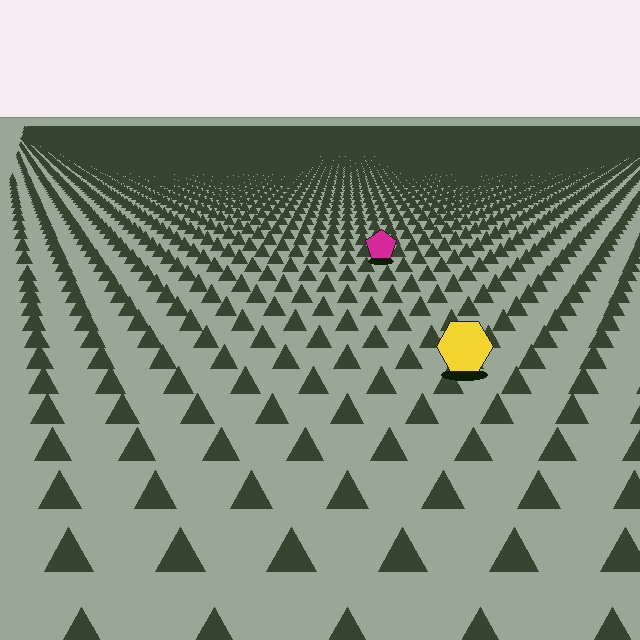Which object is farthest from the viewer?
The magenta pentagon is farthest from the viewer. It appears smaller and the ground texture around it is denser.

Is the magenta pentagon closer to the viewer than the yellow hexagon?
No. The yellow hexagon is closer — you can tell from the texture gradient: the ground texture is coarser near it.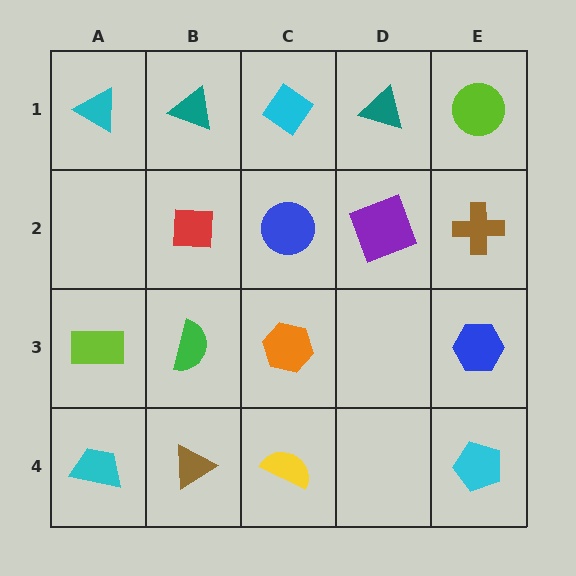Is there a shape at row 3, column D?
No, that cell is empty.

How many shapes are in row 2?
4 shapes.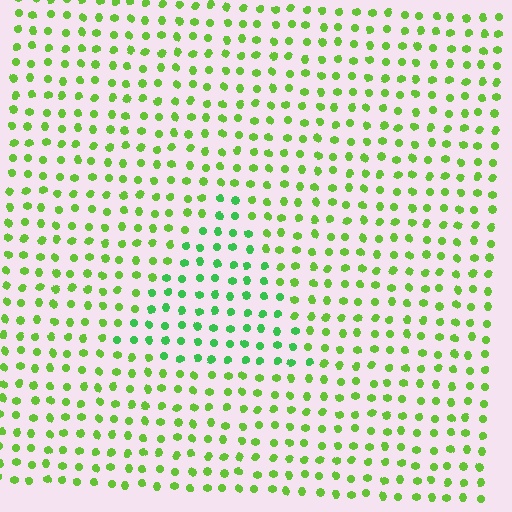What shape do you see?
I see a triangle.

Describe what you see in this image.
The image is filled with small lime elements in a uniform arrangement. A triangle-shaped region is visible where the elements are tinted to a slightly different hue, forming a subtle color boundary.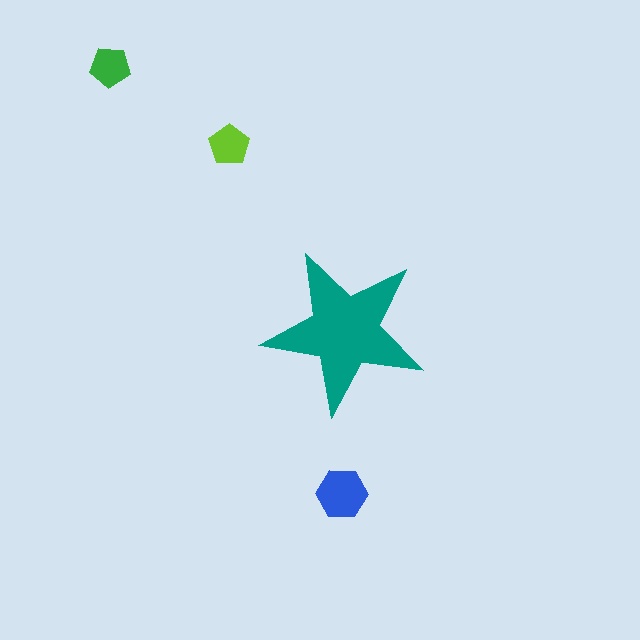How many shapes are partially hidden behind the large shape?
0 shapes are partially hidden.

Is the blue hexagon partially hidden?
No, the blue hexagon is fully visible.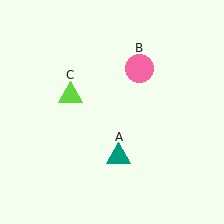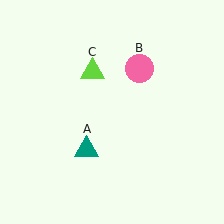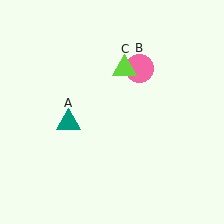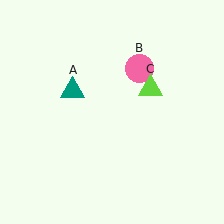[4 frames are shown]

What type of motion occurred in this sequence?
The teal triangle (object A), lime triangle (object C) rotated clockwise around the center of the scene.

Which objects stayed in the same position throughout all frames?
Pink circle (object B) remained stationary.